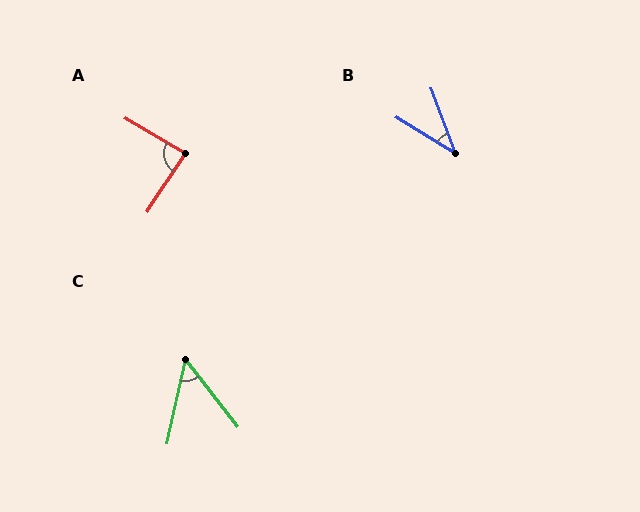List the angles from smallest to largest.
B (38°), C (50°), A (87°).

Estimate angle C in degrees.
Approximately 50 degrees.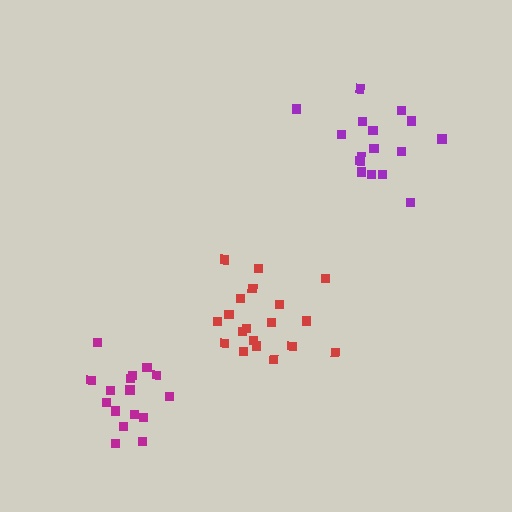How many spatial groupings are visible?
There are 3 spatial groupings.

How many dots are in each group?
Group 1: 19 dots, Group 2: 16 dots, Group 3: 16 dots (51 total).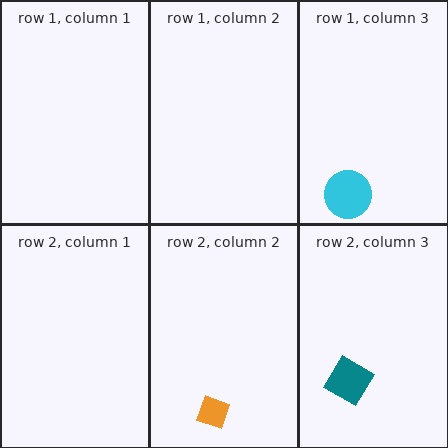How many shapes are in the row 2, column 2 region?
1.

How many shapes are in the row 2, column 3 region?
1.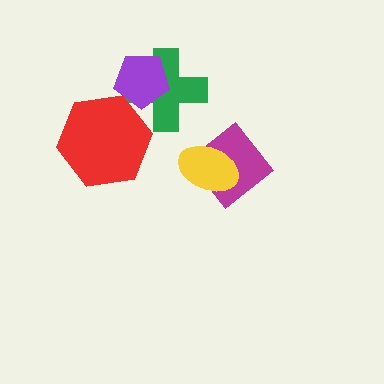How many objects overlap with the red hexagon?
1 object overlaps with the red hexagon.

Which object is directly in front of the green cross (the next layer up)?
The purple pentagon is directly in front of the green cross.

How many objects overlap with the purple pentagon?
1 object overlaps with the purple pentagon.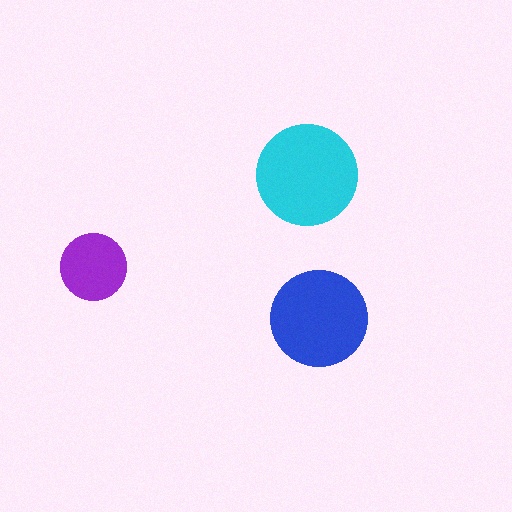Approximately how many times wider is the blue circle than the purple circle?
About 1.5 times wider.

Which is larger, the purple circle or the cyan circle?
The cyan one.